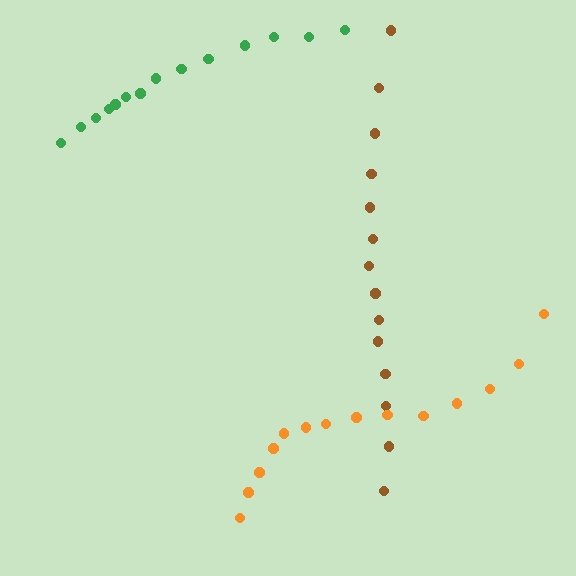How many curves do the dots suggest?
There are 3 distinct paths.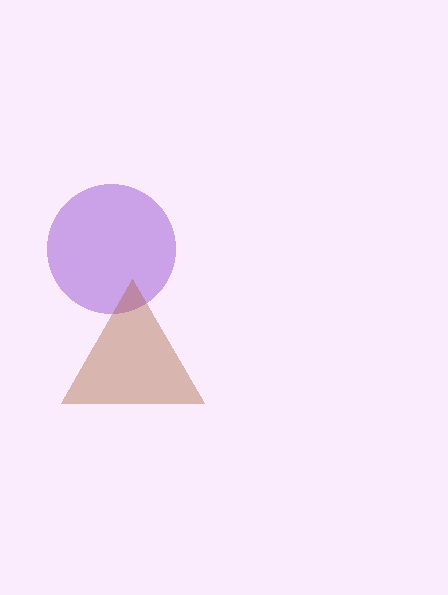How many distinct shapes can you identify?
There are 2 distinct shapes: a purple circle, a brown triangle.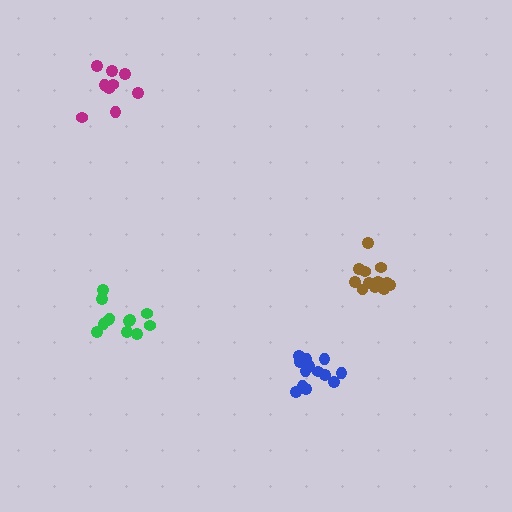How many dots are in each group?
Group 1: 13 dots, Group 2: 9 dots, Group 3: 12 dots, Group 4: 13 dots (47 total).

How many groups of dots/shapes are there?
There are 4 groups.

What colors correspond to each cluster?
The clusters are colored: brown, magenta, green, blue.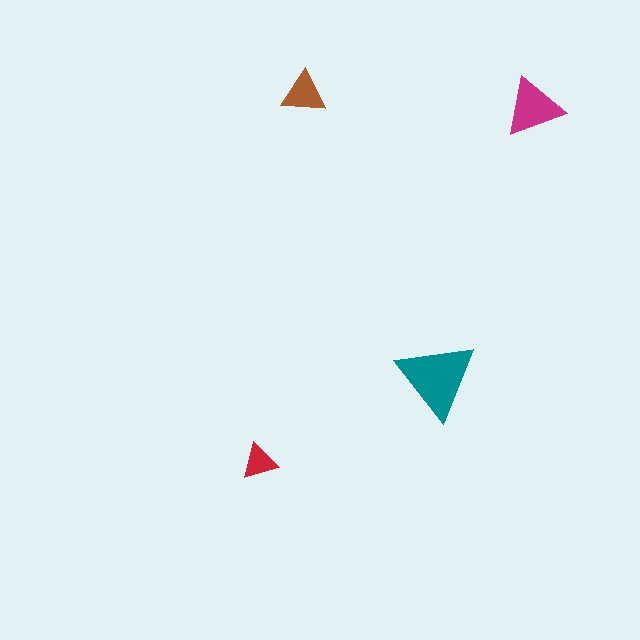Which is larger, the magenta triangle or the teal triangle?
The teal one.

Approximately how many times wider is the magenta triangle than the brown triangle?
About 1.5 times wider.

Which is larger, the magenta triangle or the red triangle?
The magenta one.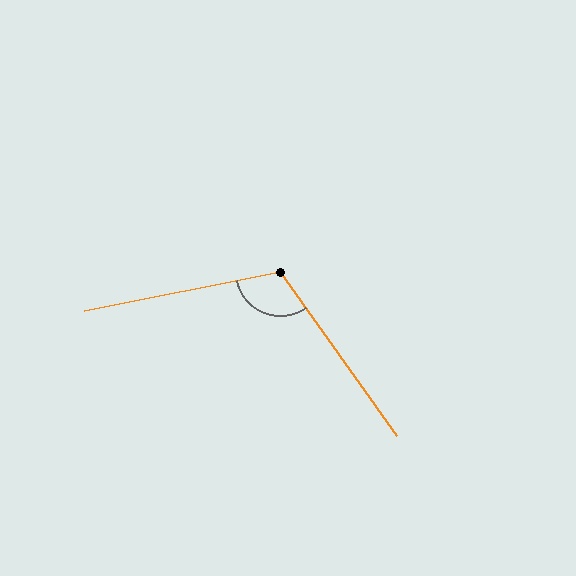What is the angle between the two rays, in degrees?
Approximately 114 degrees.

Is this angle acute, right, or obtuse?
It is obtuse.